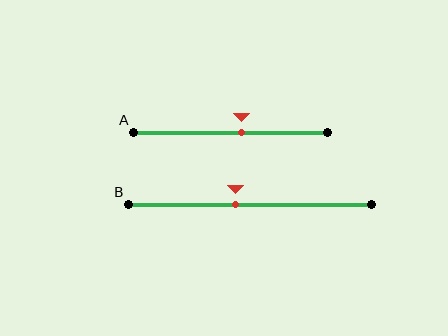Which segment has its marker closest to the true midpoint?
Segment A has its marker closest to the true midpoint.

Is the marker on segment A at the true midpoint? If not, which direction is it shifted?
No, the marker on segment A is shifted to the right by about 6% of the segment length.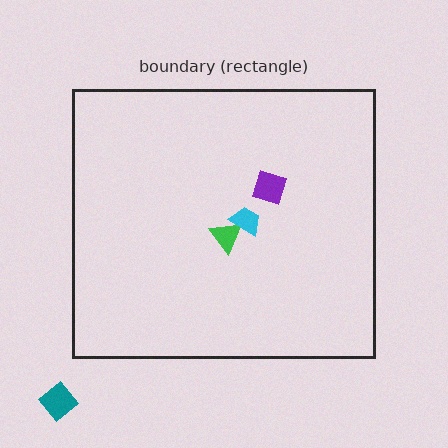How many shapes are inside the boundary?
3 inside, 1 outside.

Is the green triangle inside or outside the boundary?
Inside.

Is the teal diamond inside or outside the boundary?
Outside.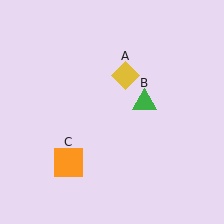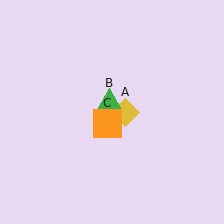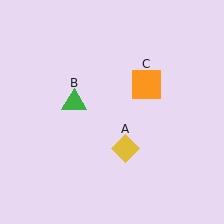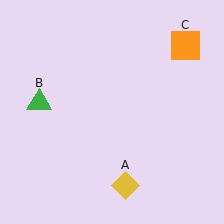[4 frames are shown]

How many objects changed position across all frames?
3 objects changed position: yellow diamond (object A), green triangle (object B), orange square (object C).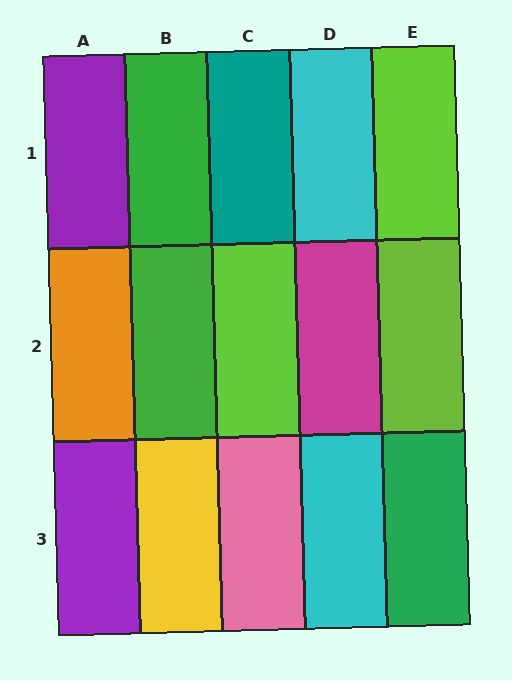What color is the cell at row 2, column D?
Magenta.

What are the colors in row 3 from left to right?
Purple, yellow, pink, cyan, green.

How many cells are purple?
2 cells are purple.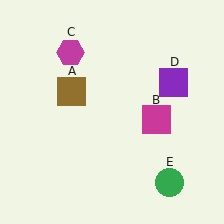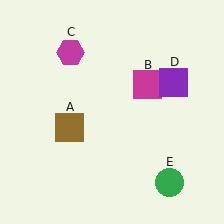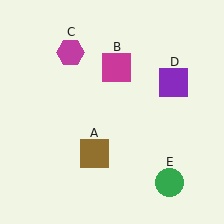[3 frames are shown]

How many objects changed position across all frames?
2 objects changed position: brown square (object A), magenta square (object B).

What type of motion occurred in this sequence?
The brown square (object A), magenta square (object B) rotated counterclockwise around the center of the scene.